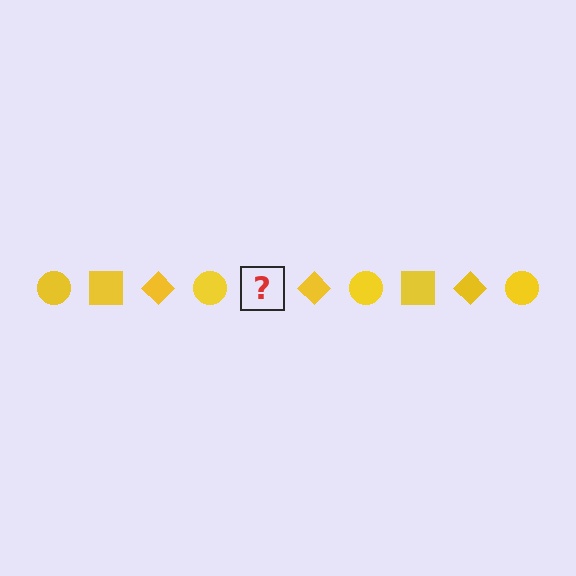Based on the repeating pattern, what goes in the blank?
The blank should be a yellow square.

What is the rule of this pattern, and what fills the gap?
The rule is that the pattern cycles through circle, square, diamond shapes in yellow. The gap should be filled with a yellow square.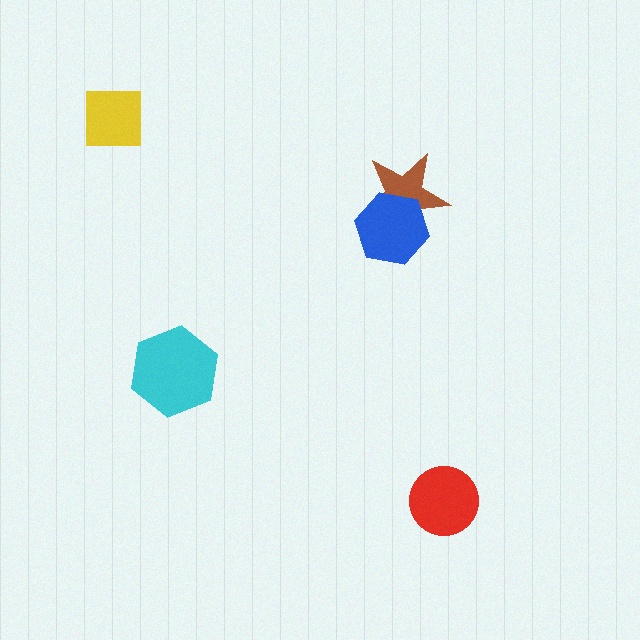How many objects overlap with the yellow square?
0 objects overlap with the yellow square.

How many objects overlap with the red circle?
0 objects overlap with the red circle.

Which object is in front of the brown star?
The blue hexagon is in front of the brown star.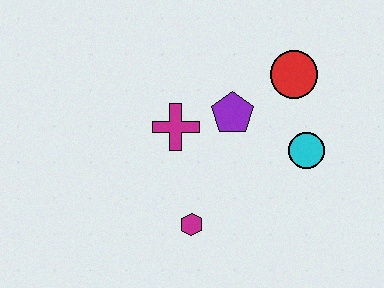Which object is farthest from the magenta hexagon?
The red circle is farthest from the magenta hexagon.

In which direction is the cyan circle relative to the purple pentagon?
The cyan circle is to the right of the purple pentagon.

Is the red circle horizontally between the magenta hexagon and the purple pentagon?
No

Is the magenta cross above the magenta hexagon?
Yes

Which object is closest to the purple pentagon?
The magenta cross is closest to the purple pentagon.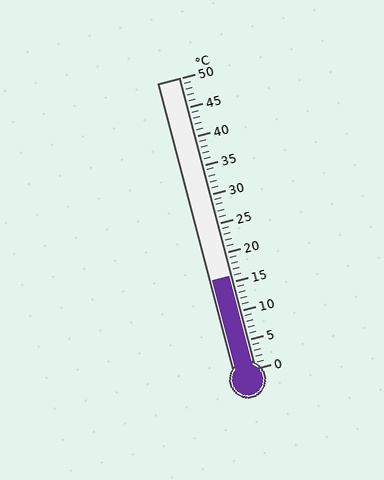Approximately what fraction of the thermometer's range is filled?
The thermometer is filled to approximately 30% of its range.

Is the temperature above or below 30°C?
The temperature is below 30°C.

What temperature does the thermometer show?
The thermometer shows approximately 16°C.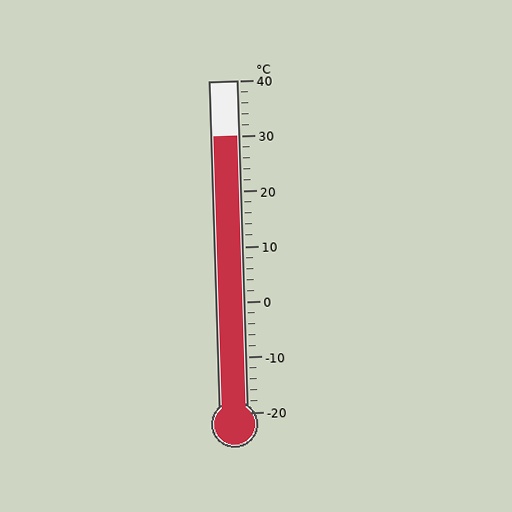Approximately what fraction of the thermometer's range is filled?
The thermometer is filled to approximately 85% of its range.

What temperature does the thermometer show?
The thermometer shows approximately 30°C.